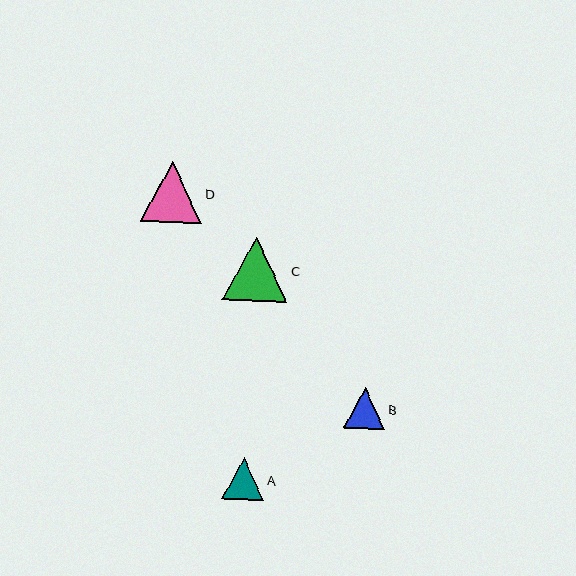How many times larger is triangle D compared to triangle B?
Triangle D is approximately 1.5 times the size of triangle B.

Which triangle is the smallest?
Triangle B is the smallest with a size of approximately 41 pixels.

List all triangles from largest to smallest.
From largest to smallest: C, D, A, B.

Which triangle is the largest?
Triangle C is the largest with a size of approximately 65 pixels.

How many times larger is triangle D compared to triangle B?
Triangle D is approximately 1.5 times the size of triangle B.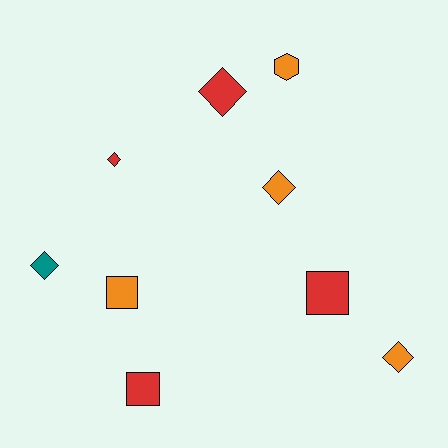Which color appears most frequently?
Orange, with 4 objects.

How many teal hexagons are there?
There are no teal hexagons.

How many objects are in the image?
There are 9 objects.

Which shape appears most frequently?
Diamond, with 5 objects.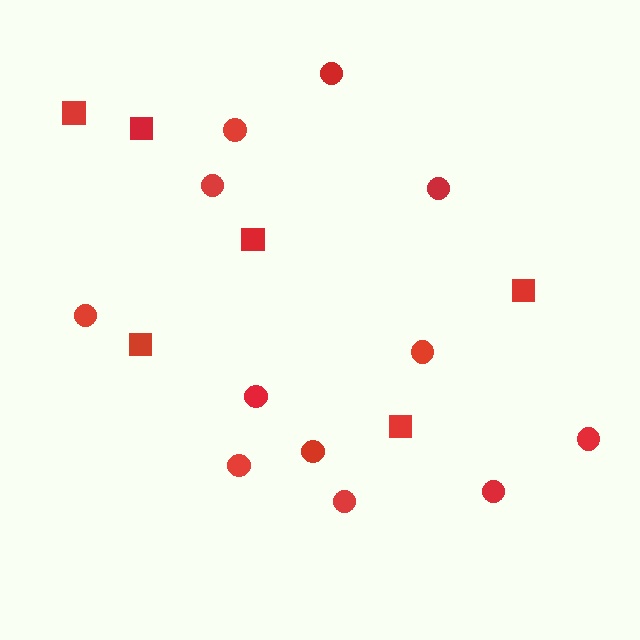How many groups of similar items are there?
There are 2 groups: one group of circles (12) and one group of squares (6).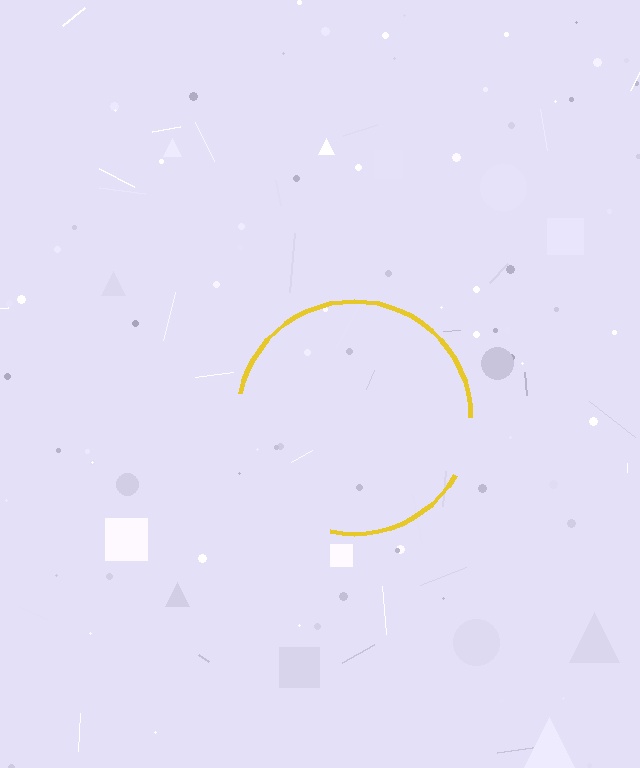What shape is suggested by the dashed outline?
The dashed outline suggests a circle.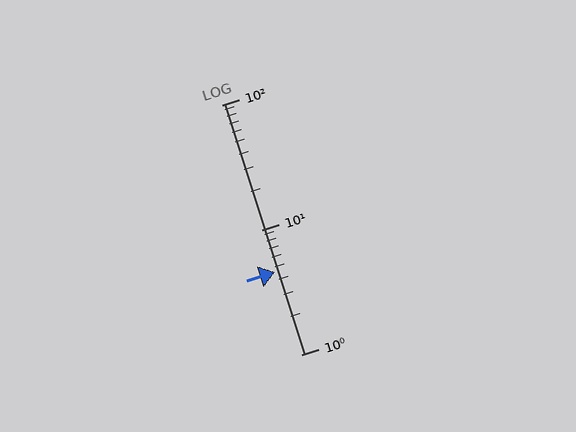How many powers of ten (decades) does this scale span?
The scale spans 2 decades, from 1 to 100.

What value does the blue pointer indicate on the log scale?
The pointer indicates approximately 4.6.